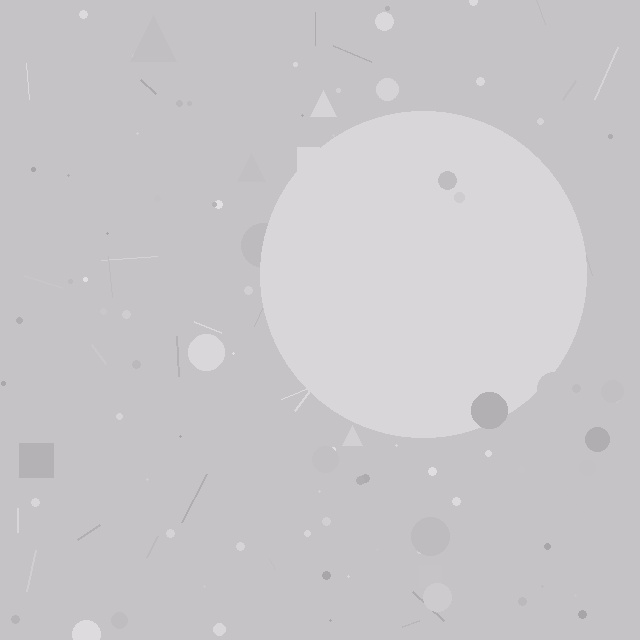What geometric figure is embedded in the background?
A circle is embedded in the background.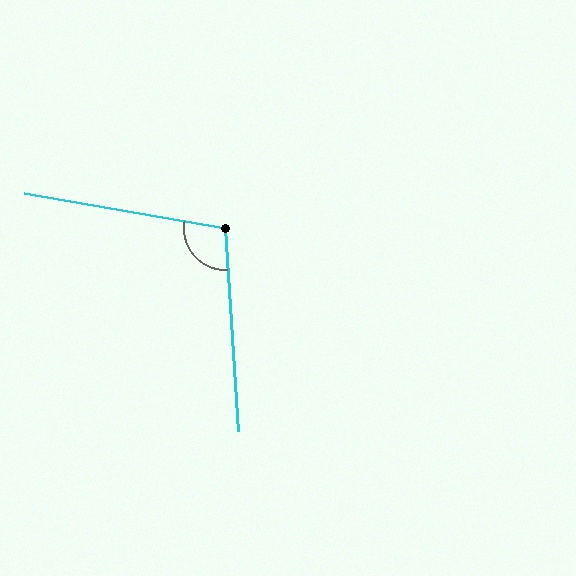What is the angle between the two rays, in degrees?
Approximately 103 degrees.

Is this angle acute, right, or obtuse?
It is obtuse.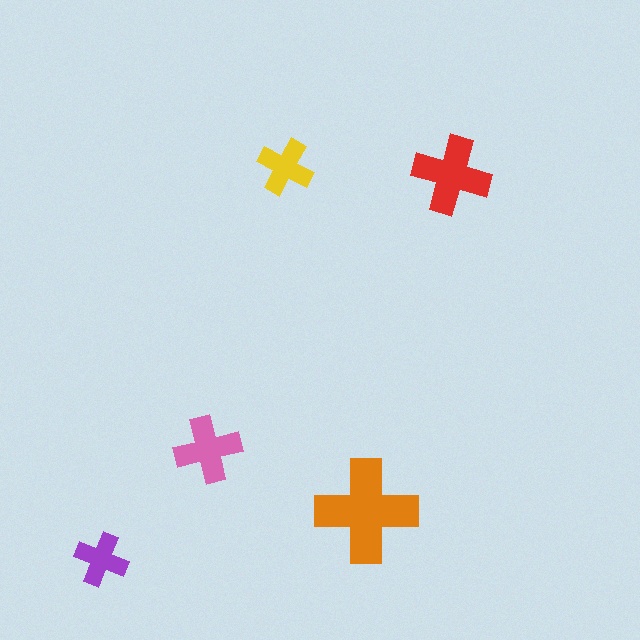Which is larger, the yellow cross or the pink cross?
The pink one.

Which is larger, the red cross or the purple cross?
The red one.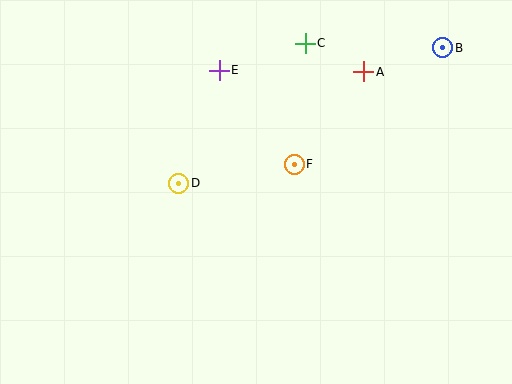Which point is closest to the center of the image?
Point F at (294, 164) is closest to the center.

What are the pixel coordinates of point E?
Point E is at (219, 70).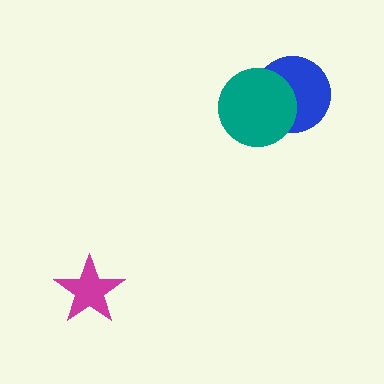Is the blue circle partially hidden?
Yes, it is partially covered by another shape.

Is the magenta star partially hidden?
No, no other shape covers it.